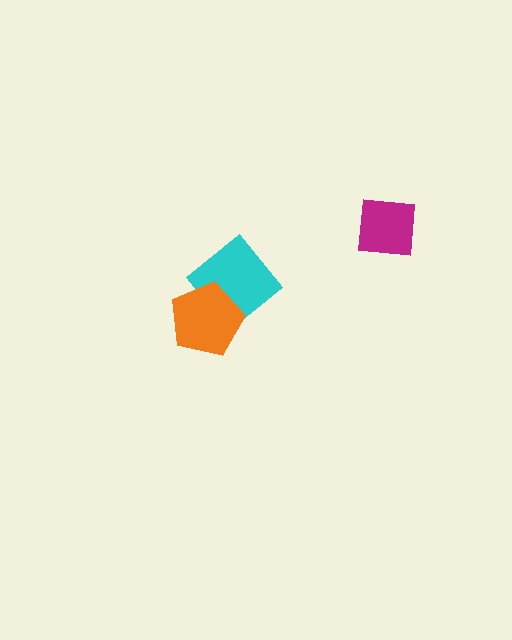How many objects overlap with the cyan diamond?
1 object overlaps with the cyan diamond.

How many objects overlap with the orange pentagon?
1 object overlaps with the orange pentagon.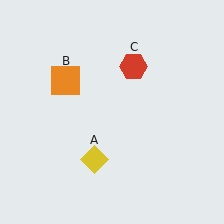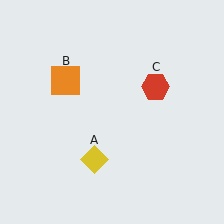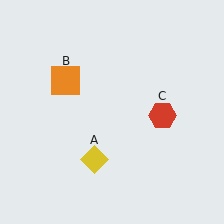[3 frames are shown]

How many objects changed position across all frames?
1 object changed position: red hexagon (object C).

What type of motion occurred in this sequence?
The red hexagon (object C) rotated clockwise around the center of the scene.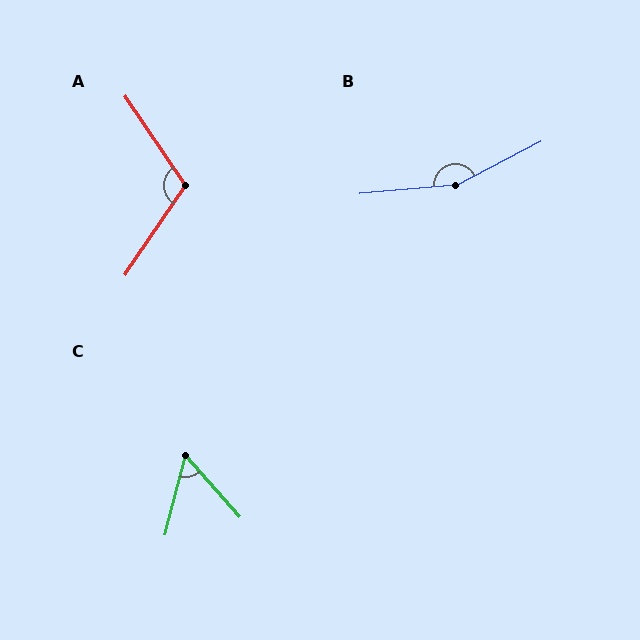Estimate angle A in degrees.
Approximately 112 degrees.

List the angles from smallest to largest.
C (56°), A (112°), B (157°).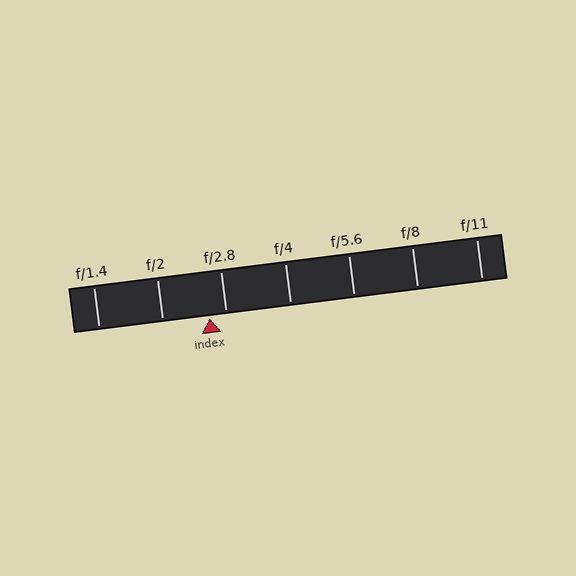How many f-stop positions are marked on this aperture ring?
There are 7 f-stop positions marked.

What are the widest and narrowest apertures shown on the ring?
The widest aperture shown is f/1.4 and the narrowest is f/11.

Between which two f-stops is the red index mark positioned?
The index mark is between f/2 and f/2.8.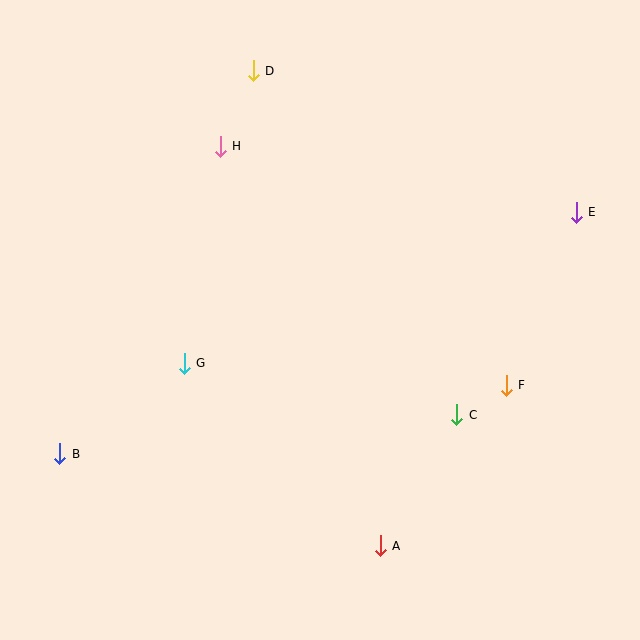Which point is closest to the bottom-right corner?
Point A is closest to the bottom-right corner.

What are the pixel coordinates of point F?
Point F is at (506, 385).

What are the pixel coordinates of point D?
Point D is at (253, 71).